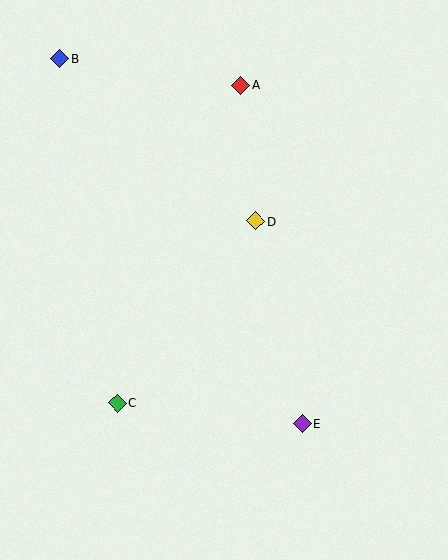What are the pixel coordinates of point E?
Point E is at (302, 424).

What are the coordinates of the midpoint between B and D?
The midpoint between B and D is at (158, 140).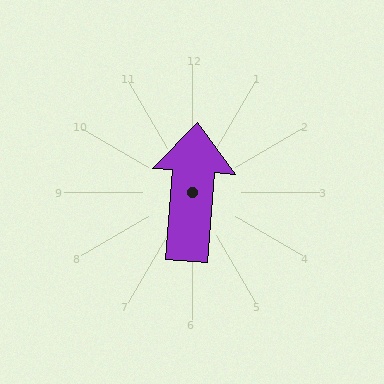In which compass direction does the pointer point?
North.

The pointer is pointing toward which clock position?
Roughly 12 o'clock.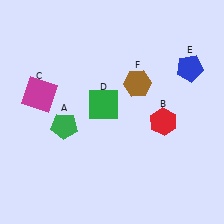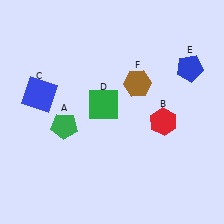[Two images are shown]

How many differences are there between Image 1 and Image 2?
There is 1 difference between the two images.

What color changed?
The square (C) changed from magenta in Image 1 to blue in Image 2.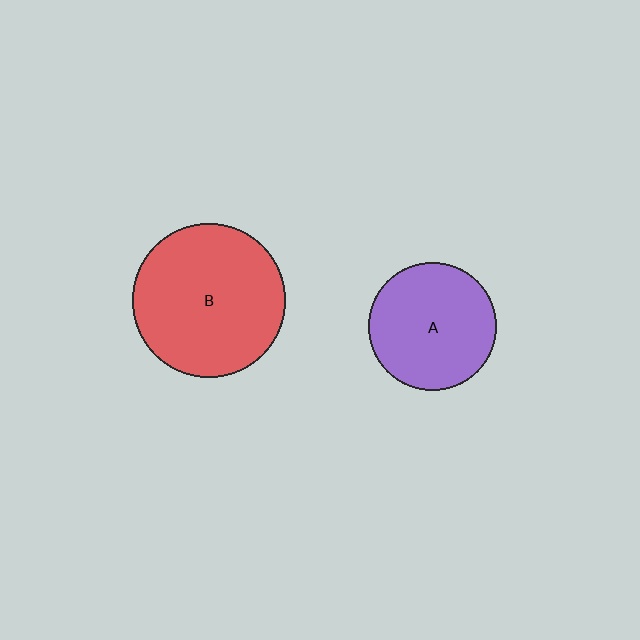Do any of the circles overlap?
No, none of the circles overlap.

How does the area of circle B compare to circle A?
Approximately 1.4 times.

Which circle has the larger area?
Circle B (red).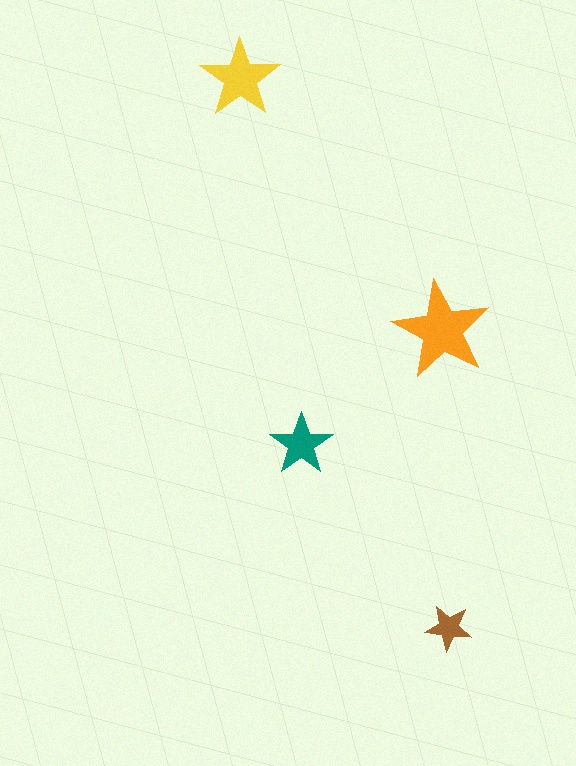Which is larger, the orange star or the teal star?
The orange one.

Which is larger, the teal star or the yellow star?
The yellow one.